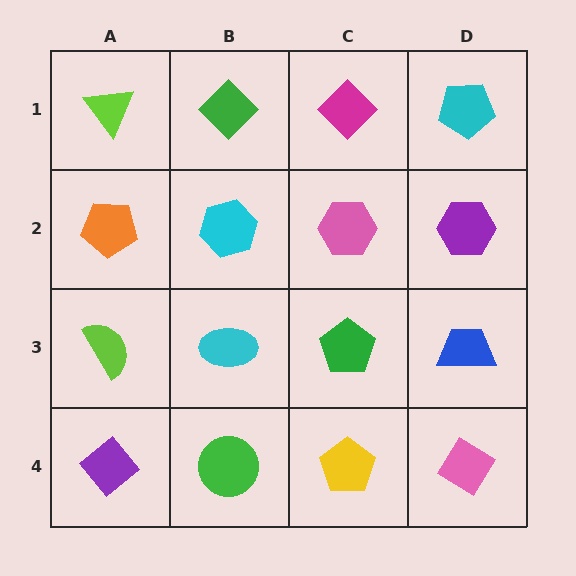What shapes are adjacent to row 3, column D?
A purple hexagon (row 2, column D), a pink diamond (row 4, column D), a green pentagon (row 3, column C).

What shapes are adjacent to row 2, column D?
A cyan pentagon (row 1, column D), a blue trapezoid (row 3, column D), a pink hexagon (row 2, column C).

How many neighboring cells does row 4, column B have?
3.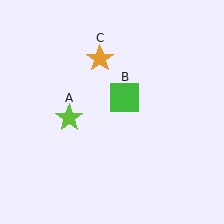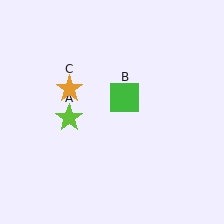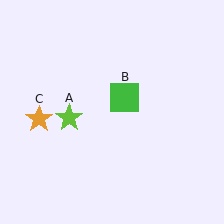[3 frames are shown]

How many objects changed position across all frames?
1 object changed position: orange star (object C).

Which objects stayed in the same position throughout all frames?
Lime star (object A) and green square (object B) remained stationary.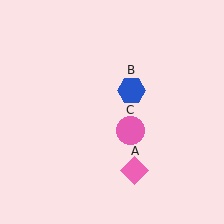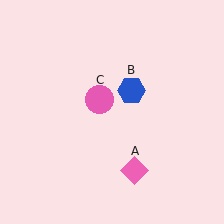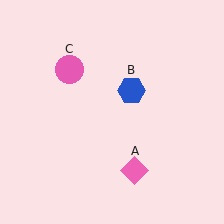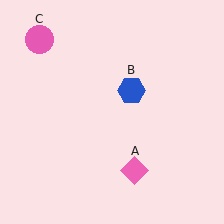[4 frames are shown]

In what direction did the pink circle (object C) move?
The pink circle (object C) moved up and to the left.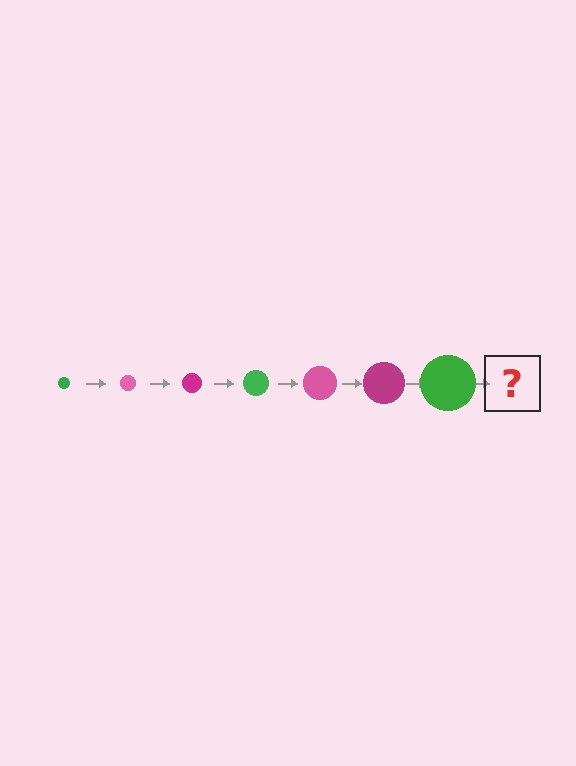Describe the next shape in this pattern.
It should be a pink circle, larger than the previous one.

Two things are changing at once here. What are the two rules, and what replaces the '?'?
The two rules are that the circle grows larger each step and the color cycles through green, pink, and magenta. The '?' should be a pink circle, larger than the previous one.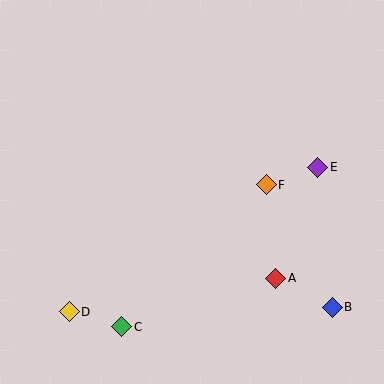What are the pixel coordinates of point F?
Point F is at (266, 185).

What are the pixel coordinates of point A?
Point A is at (276, 278).